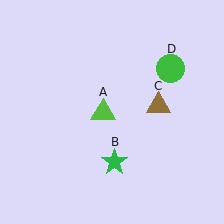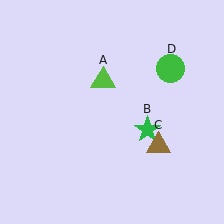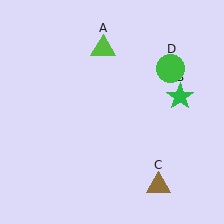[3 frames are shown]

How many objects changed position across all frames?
3 objects changed position: lime triangle (object A), green star (object B), brown triangle (object C).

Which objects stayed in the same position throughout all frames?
Green circle (object D) remained stationary.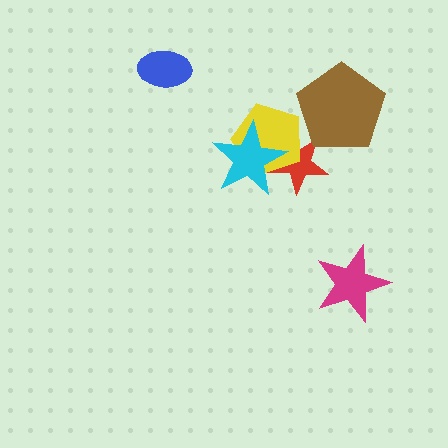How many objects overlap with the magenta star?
0 objects overlap with the magenta star.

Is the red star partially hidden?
Yes, it is partially covered by another shape.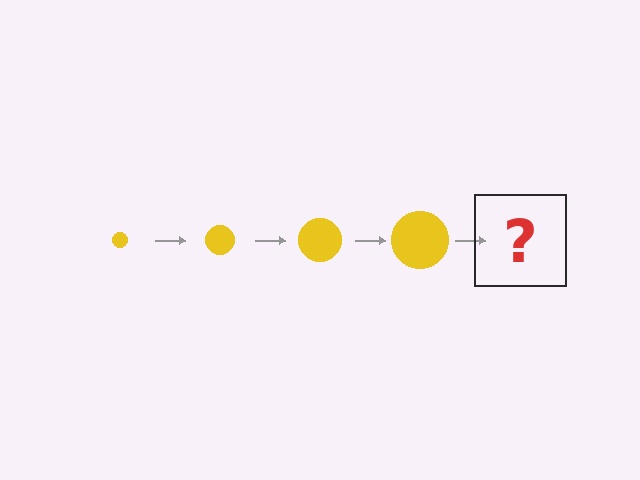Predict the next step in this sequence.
The next step is a yellow circle, larger than the previous one.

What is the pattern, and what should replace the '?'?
The pattern is that the circle gets progressively larger each step. The '?' should be a yellow circle, larger than the previous one.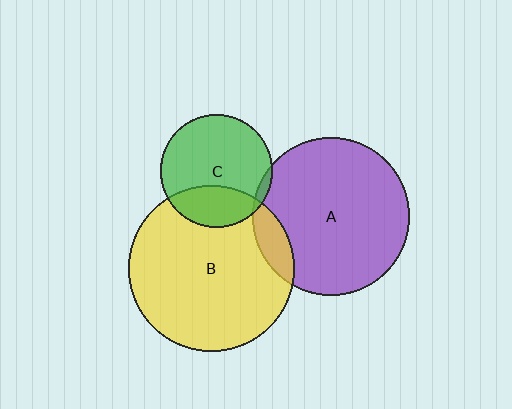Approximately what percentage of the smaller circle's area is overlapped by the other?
Approximately 30%.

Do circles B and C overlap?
Yes.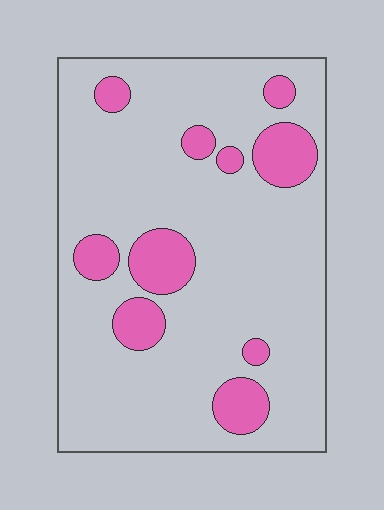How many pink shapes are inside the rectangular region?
10.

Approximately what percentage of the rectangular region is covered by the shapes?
Approximately 15%.